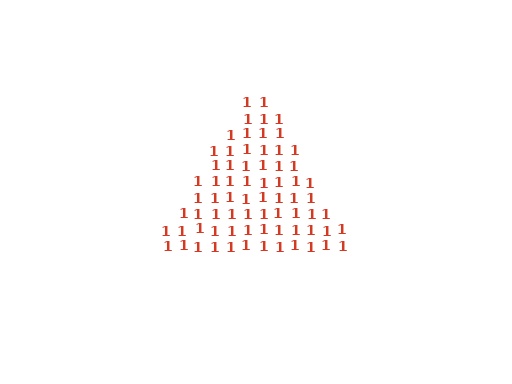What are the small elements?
The small elements are digit 1's.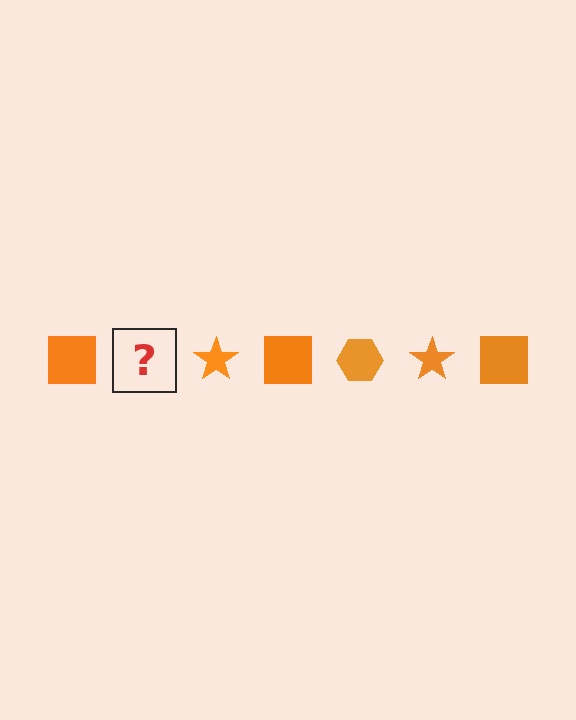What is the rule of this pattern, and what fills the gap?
The rule is that the pattern cycles through square, hexagon, star shapes in orange. The gap should be filled with an orange hexagon.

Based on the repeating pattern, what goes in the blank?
The blank should be an orange hexagon.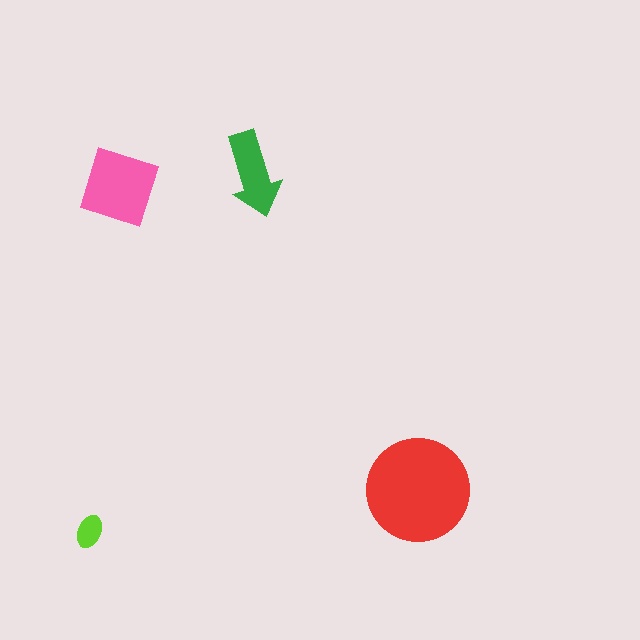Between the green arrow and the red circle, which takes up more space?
The red circle.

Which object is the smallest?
The lime ellipse.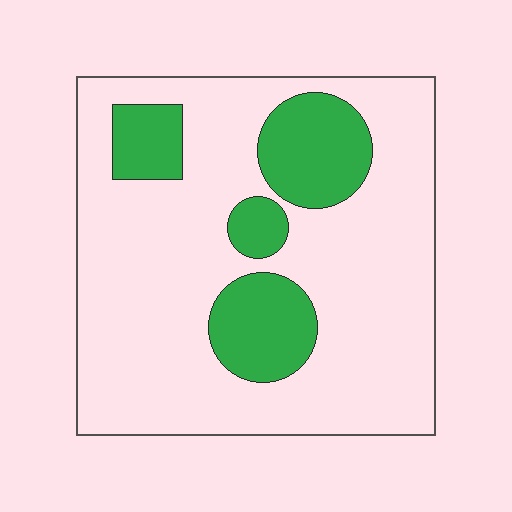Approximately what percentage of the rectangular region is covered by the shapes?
Approximately 20%.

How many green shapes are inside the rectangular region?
4.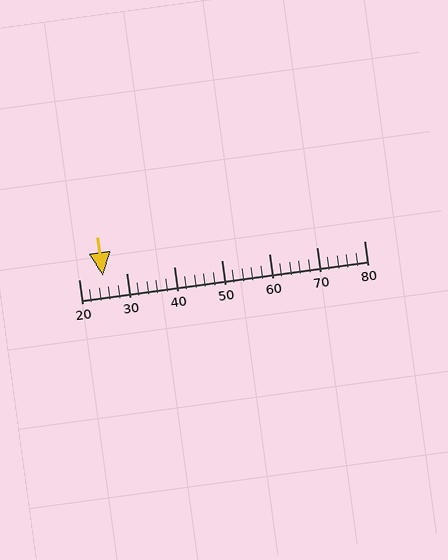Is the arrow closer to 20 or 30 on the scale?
The arrow is closer to 30.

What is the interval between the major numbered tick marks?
The major tick marks are spaced 10 units apart.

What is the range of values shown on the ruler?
The ruler shows values from 20 to 80.